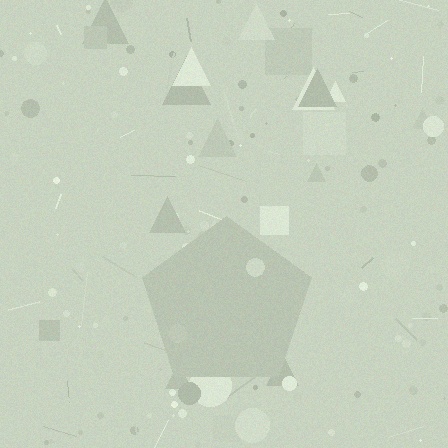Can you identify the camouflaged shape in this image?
The camouflaged shape is a pentagon.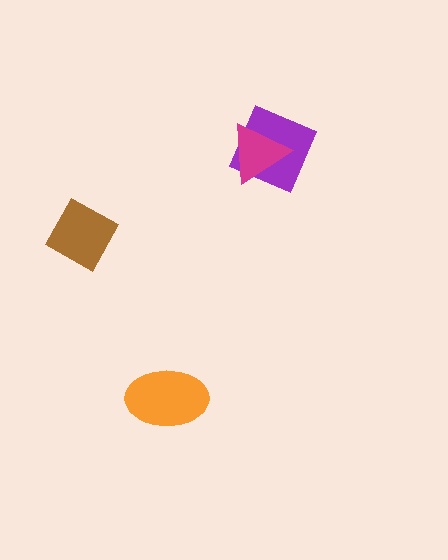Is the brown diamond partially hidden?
No, no other shape covers it.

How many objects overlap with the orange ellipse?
0 objects overlap with the orange ellipse.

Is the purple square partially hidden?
Yes, it is partially covered by another shape.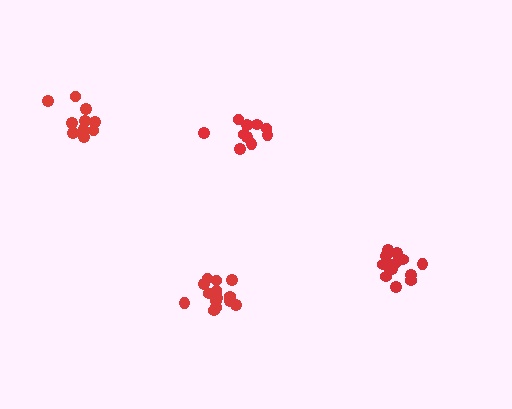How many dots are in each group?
Group 1: 10 dots, Group 2: 16 dots, Group 3: 13 dots, Group 4: 11 dots (50 total).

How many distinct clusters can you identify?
There are 4 distinct clusters.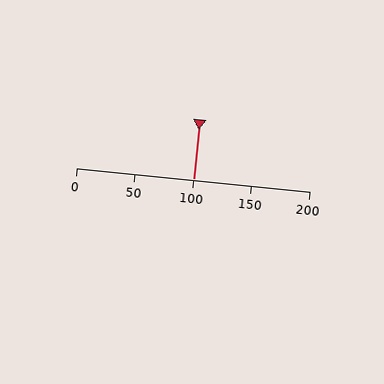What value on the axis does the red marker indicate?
The marker indicates approximately 100.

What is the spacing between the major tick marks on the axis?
The major ticks are spaced 50 apart.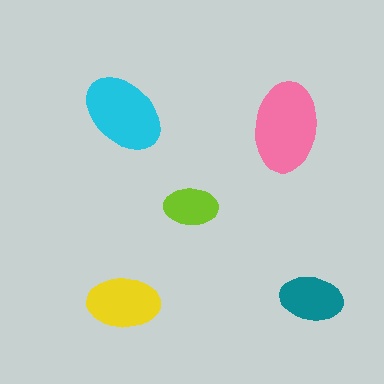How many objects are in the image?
There are 5 objects in the image.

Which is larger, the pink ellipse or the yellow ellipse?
The pink one.